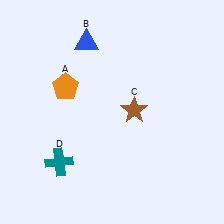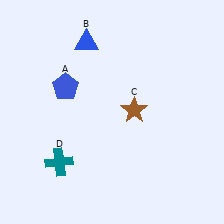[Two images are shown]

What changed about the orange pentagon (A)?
In Image 1, A is orange. In Image 2, it changed to blue.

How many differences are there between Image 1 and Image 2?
There is 1 difference between the two images.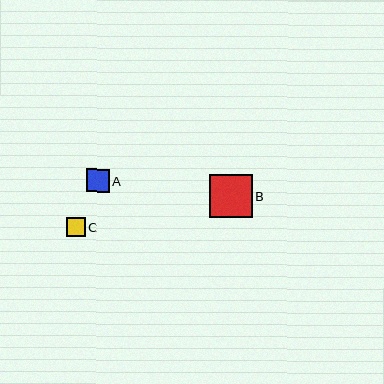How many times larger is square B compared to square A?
Square B is approximately 1.9 times the size of square A.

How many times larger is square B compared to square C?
Square B is approximately 2.2 times the size of square C.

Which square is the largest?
Square B is the largest with a size of approximately 43 pixels.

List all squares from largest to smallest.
From largest to smallest: B, A, C.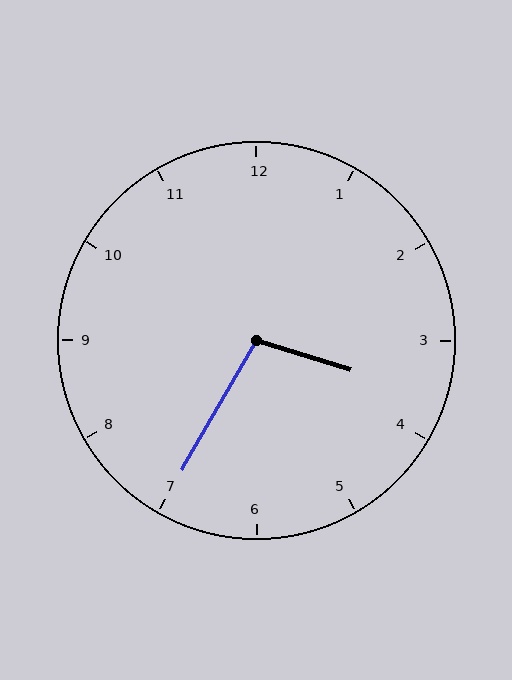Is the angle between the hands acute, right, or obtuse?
It is obtuse.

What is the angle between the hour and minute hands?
Approximately 102 degrees.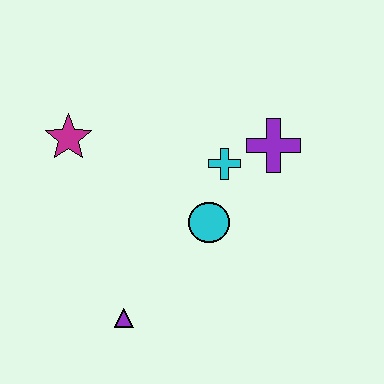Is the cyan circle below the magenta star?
Yes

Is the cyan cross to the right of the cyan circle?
Yes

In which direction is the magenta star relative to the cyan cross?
The magenta star is to the left of the cyan cross.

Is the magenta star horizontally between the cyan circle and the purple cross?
No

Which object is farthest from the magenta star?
The purple cross is farthest from the magenta star.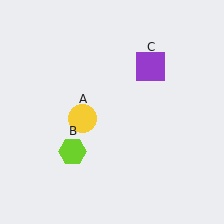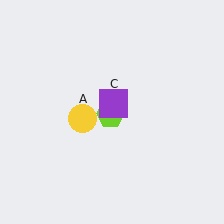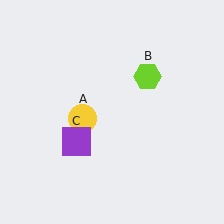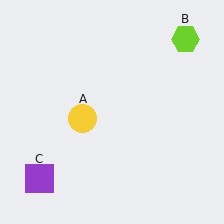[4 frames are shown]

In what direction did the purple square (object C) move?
The purple square (object C) moved down and to the left.